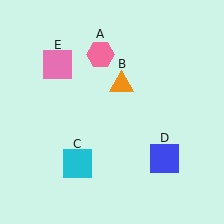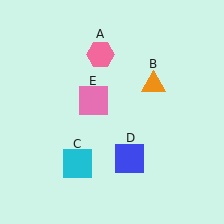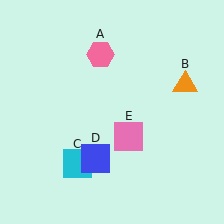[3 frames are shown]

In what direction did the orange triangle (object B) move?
The orange triangle (object B) moved right.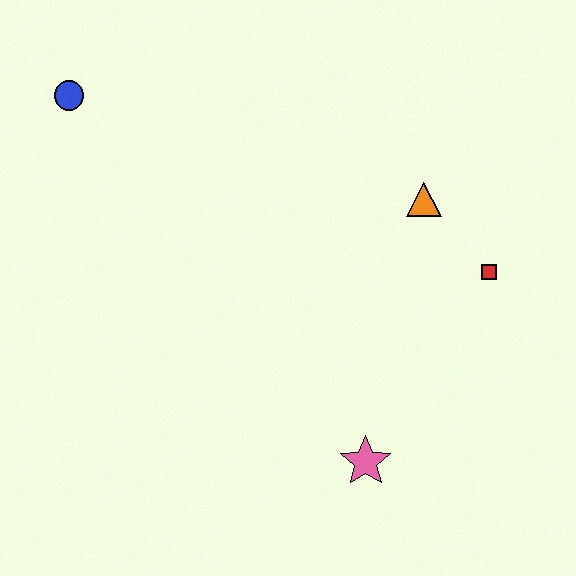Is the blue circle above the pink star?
Yes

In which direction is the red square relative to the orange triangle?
The red square is below the orange triangle.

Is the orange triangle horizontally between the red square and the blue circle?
Yes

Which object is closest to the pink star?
The red square is closest to the pink star.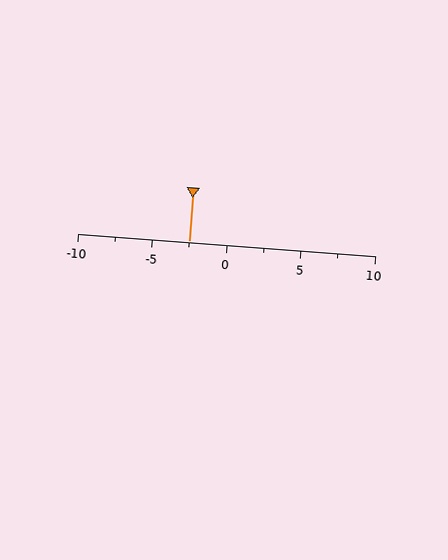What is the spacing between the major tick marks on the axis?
The major ticks are spaced 5 apart.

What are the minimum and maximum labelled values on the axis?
The axis runs from -10 to 10.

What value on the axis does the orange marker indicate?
The marker indicates approximately -2.5.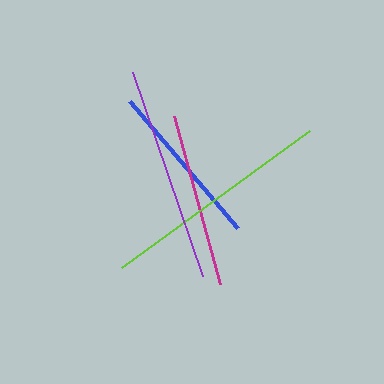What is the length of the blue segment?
The blue segment is approximately 167 pixels long.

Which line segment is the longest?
The lime line is the longest at approximately 232 pixels.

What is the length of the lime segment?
The lime segment is approximately 232 pixels long.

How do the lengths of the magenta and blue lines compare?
The magenta and blue lines are approximately the same length.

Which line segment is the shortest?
The blue line is the shortest at approximately 167 pixels.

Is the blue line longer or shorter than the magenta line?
The magenta line is longer than the blue line.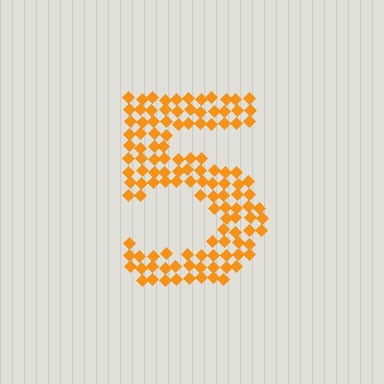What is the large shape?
The large shape is the digit 5.